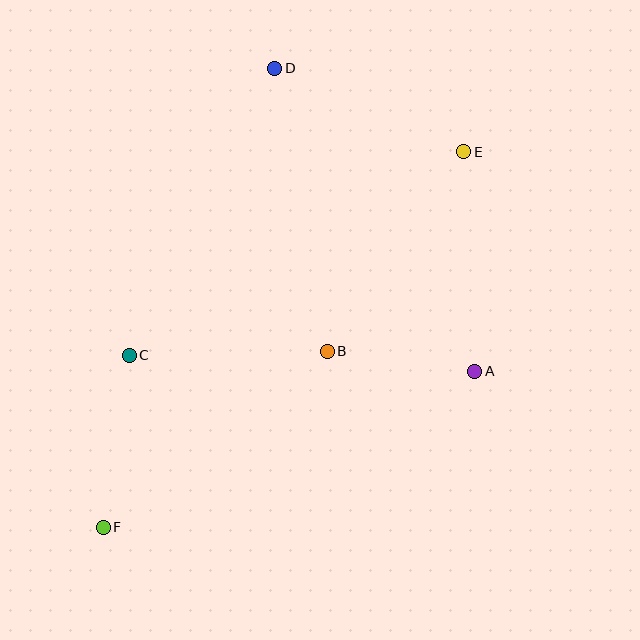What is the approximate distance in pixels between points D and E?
The distance between D and E is approximately 207 pixels.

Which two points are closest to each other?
Points A and B are closest to each other.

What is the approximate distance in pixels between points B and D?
The distance between B and D is approximately 288 pixels.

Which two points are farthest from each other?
Points E and F are farthest from each other.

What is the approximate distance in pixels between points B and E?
The distance between B and E is approximately 242 pixels.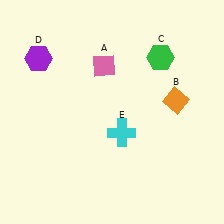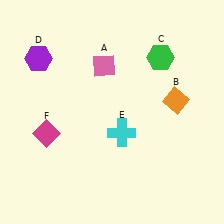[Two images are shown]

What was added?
A magenta diamond (F) was added in Image 2.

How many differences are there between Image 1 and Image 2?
There is 1 difference between the two images.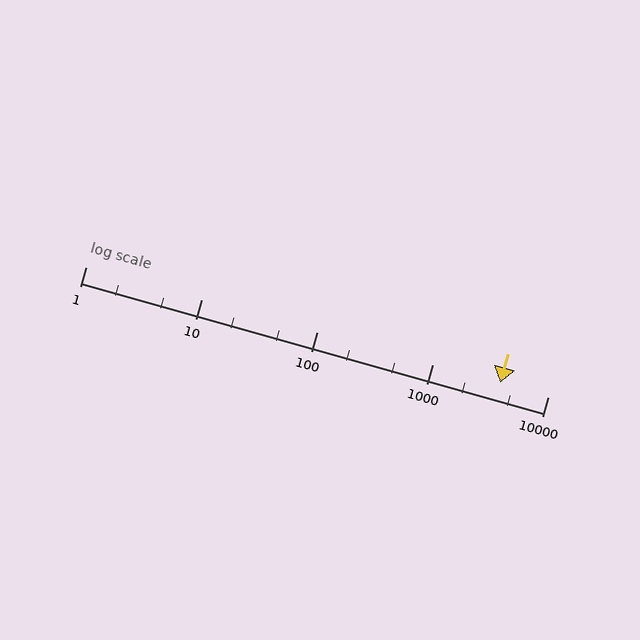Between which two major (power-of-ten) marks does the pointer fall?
The pointer is between 1000 and 10000.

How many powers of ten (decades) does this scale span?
The scale spans 4 decades, from 1 to 10000.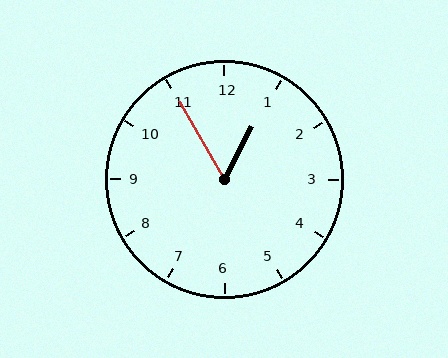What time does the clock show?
12:55.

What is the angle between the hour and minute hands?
Approximately 58 degrees.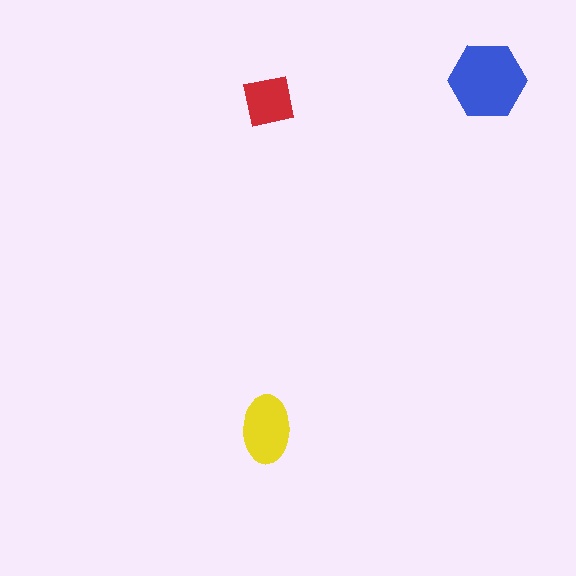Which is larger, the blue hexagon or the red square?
The blue hexagon.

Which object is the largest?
The blue hexagon.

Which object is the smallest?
The red square.